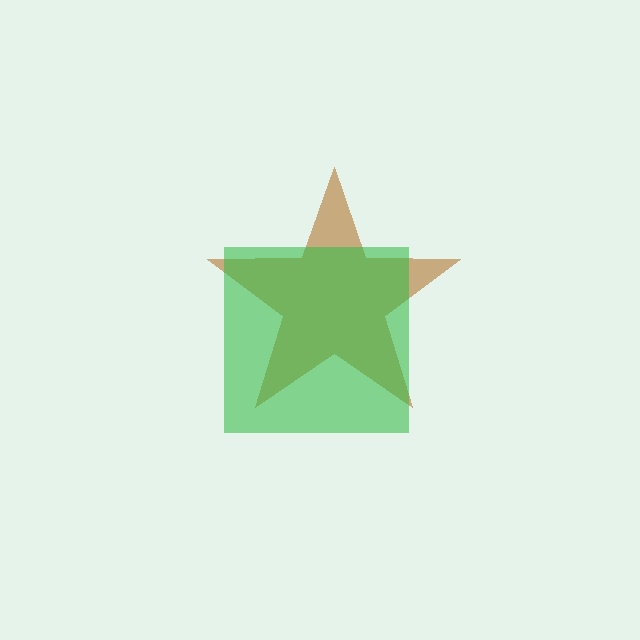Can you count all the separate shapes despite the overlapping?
Yes, there are 2 separate shapes.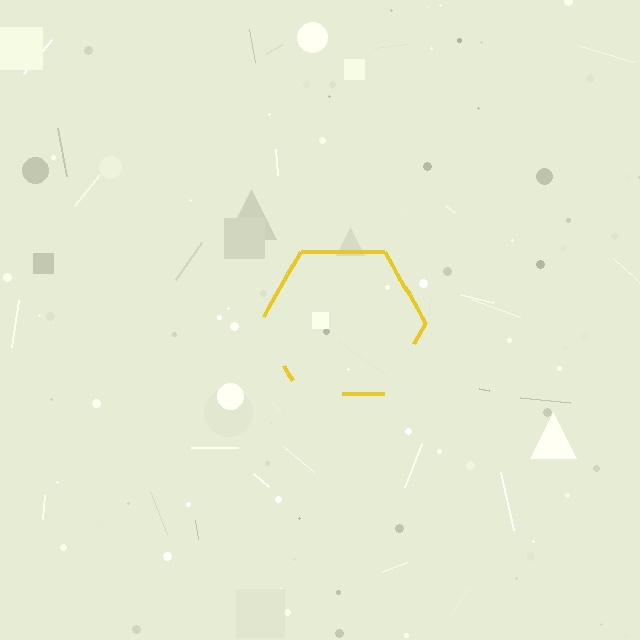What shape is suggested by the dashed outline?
The dashed outline suggests a hexagon.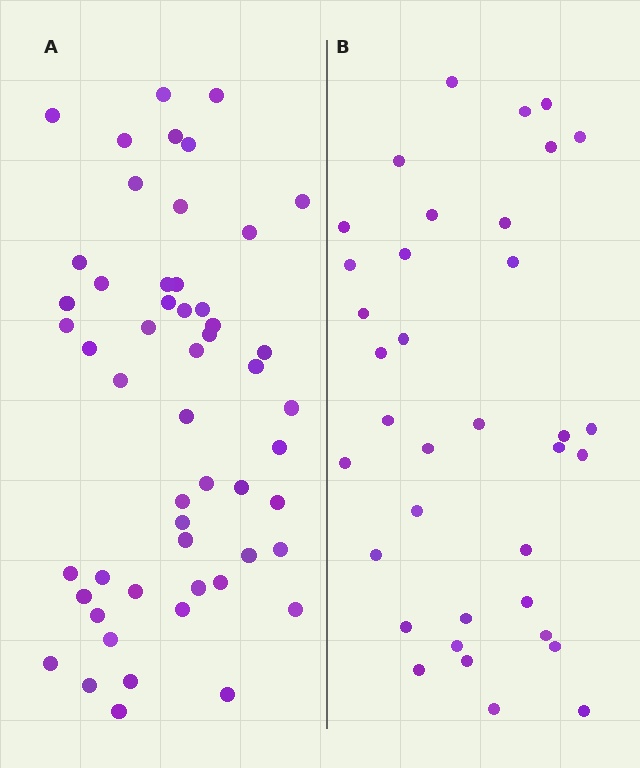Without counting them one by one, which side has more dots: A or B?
Region A (the left region) has more dots.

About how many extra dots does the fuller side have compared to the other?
Region A has approximately 15 more dots than region B.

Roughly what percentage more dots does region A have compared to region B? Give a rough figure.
About 45% more.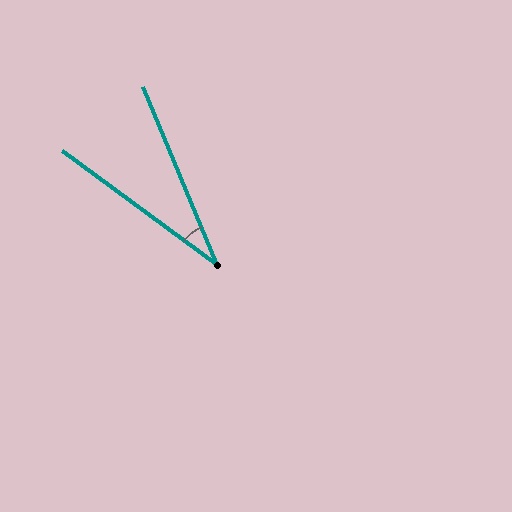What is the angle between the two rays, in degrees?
Approximately 31 degrees.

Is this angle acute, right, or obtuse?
It is acute.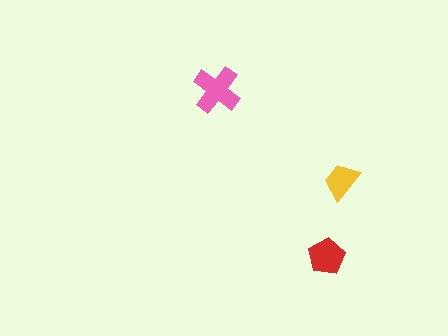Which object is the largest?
The pink cross.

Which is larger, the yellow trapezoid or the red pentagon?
The red pentagon.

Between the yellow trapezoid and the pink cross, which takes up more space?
The pink cross.